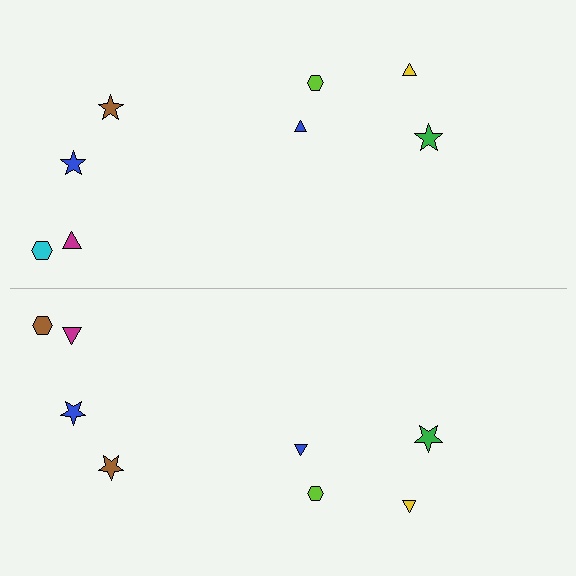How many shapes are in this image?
There are 16 shapes in this image.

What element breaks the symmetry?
The brown hexagon on the bottom side breaks the symmetry — its mirror counterpart is cyan.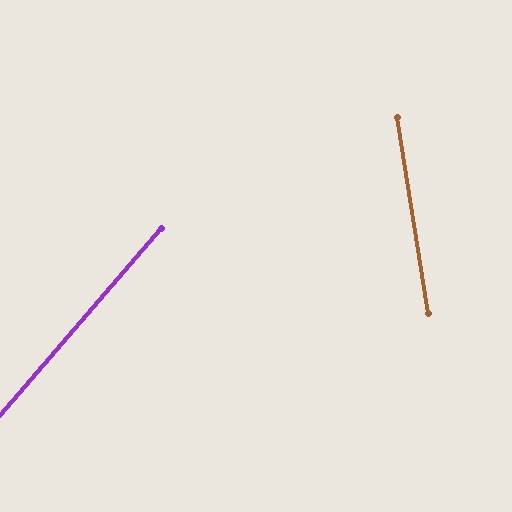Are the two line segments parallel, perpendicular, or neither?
Neither parallel nor perpendicular — they differ by about 50°.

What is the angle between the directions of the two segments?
Approximately 50 degrees.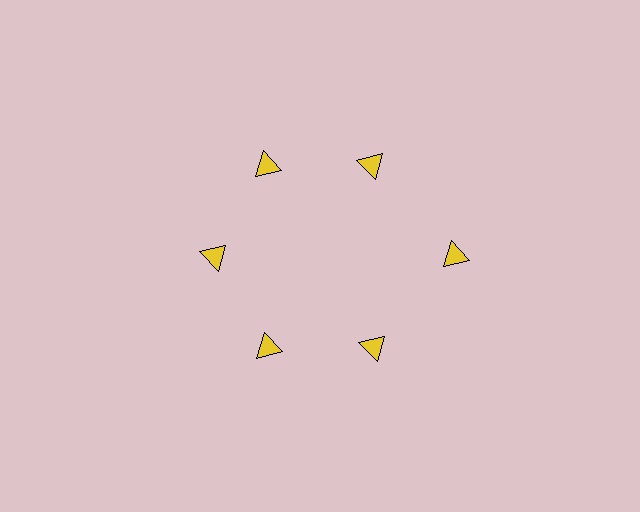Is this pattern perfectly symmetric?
No. The 6 yellow triangles are arranged in a ring, but one element near the 3 o'clock position is pushed outward from the center, breaking the 6-fold rotational symmetry.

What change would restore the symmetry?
The symmetry would be restored by moving it inward, back onto the ring so that all 6 triangles sit at equal angles and equal distance from the center.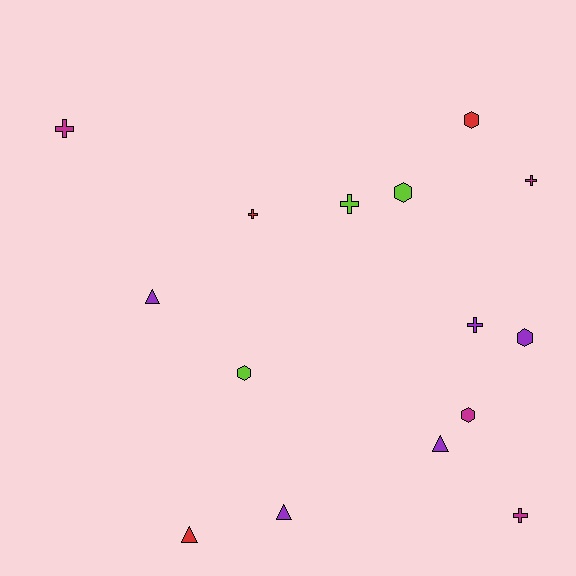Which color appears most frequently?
Purple, with 5 objects.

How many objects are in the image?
There are 15 objects.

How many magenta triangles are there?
There are no magenta triangles.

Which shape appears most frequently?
Cross, with 6 objects.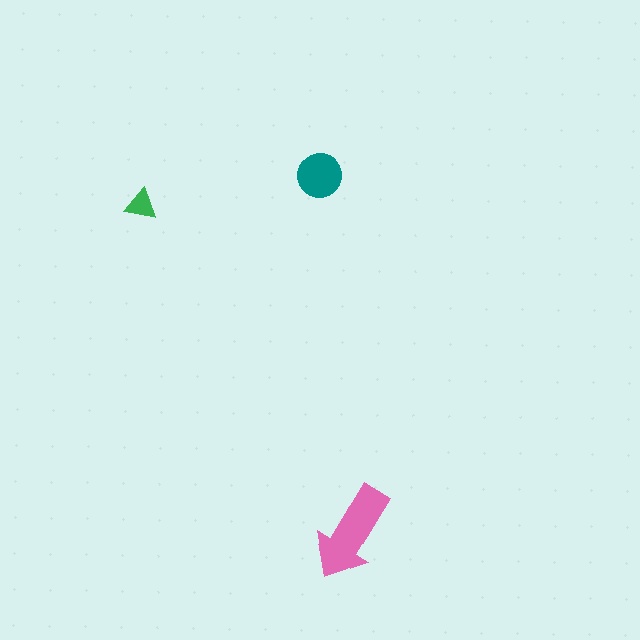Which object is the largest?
The pink arrow.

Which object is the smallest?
The green triangle.